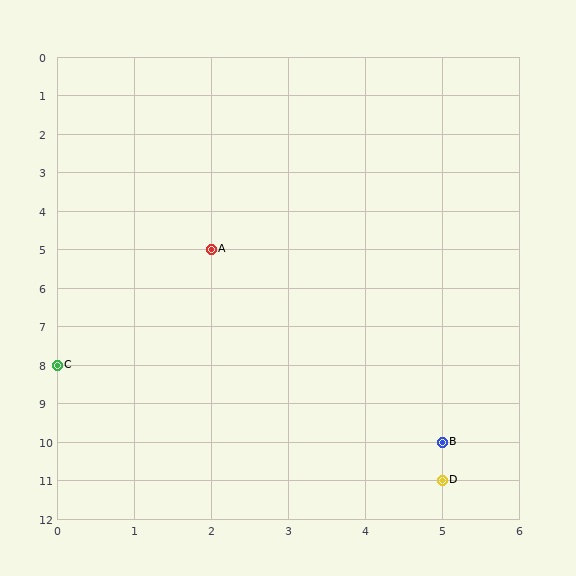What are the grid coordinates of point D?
Point D is at grid coordinates (5, 11).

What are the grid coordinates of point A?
Point A is at grid coordinates (2, 5).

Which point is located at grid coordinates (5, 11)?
Point D is at (5, 11).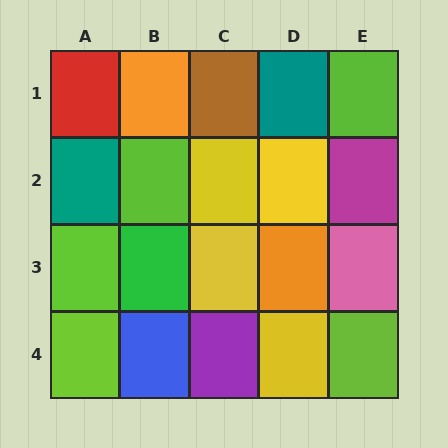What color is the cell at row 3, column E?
Pink.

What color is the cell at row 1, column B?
Orange.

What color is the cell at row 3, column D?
Orange.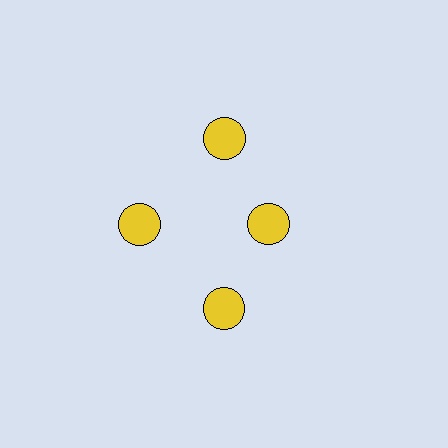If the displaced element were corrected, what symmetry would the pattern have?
It would have 4-fold rotational symmetry — the pattern would map onto itself every 90 degrees.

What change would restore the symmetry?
The symmetry would be restored by moving it outward, back onto the ring so that all 4 circles sit at equal angles and equal distance from the center.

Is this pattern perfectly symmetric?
No. The 4 yellow circles are arranged in a ring, but one element near the 3 o'clock position is pulled inward toward the center, breaking the 4-fold rotational symmetry.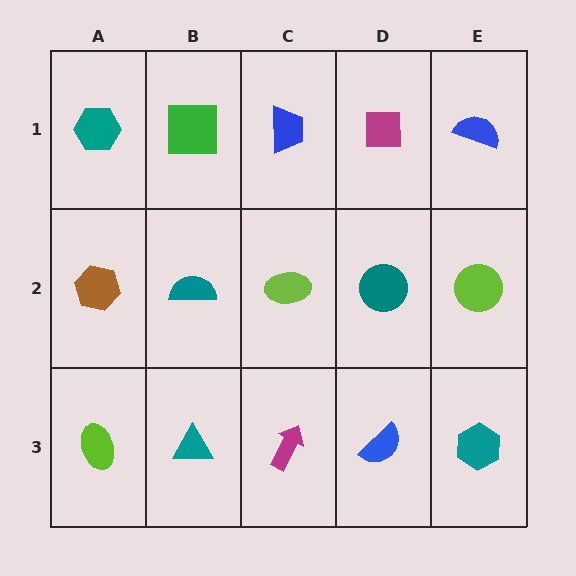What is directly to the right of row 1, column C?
A magenta square.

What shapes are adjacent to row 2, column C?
A blue trapezoid (row 1, column C), a magenta arrow (row 3, column C), a teal semicircle (row 2, column B), a teal circle (row 2, column D).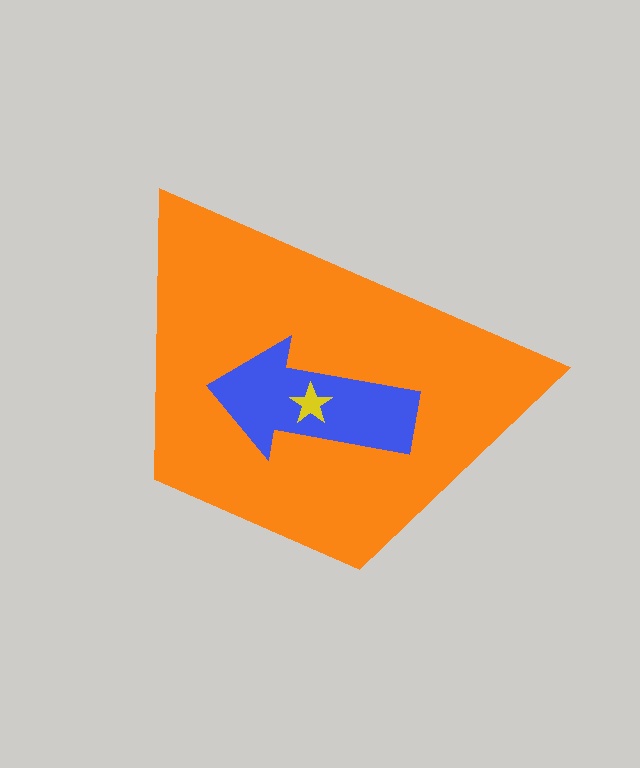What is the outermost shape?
The orange trapezoid.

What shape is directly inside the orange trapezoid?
The blue arrow.